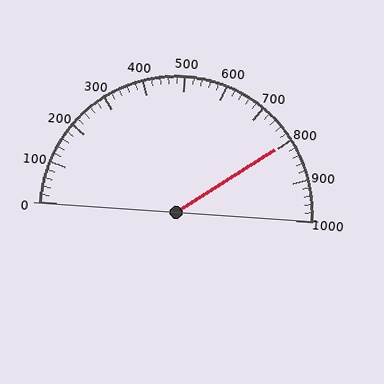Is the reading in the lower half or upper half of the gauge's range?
The reading is in the upper half of the range (0 to 1000).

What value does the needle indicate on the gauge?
The needle indicates approximately 800.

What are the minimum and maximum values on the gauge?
The gauge ranges from 0 to 1000.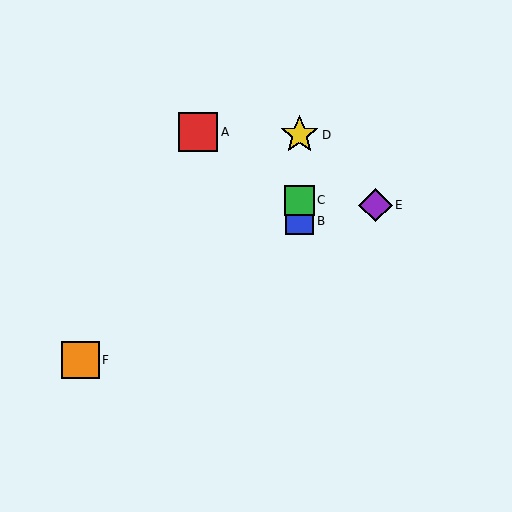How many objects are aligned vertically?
3 objects (B, C, D) are aligned vertically.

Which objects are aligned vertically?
Objects B, C, D are aligned vertically.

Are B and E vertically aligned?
No, B is at x≈299 and E is at x≈375.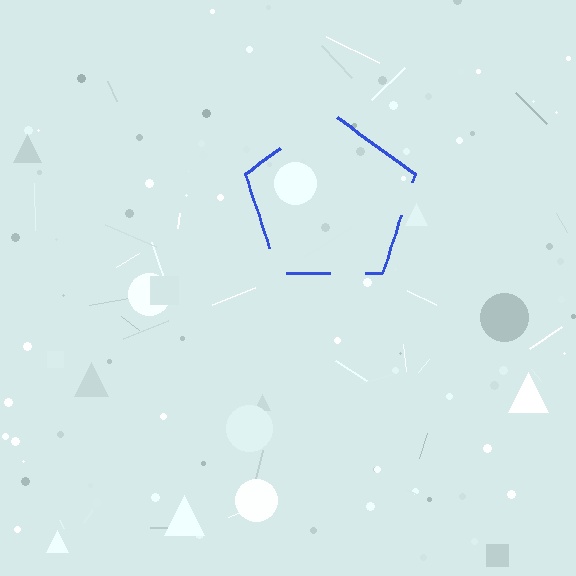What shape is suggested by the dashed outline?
The dashed outline suggests a pentagon.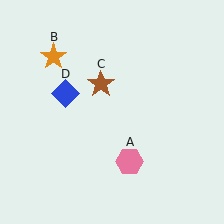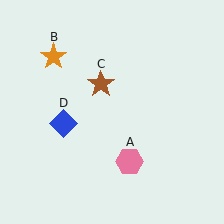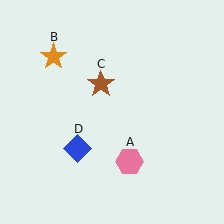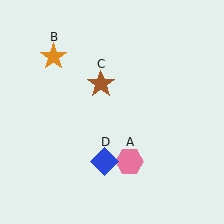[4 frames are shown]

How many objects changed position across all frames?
1 object changed position: blue diamond (object D).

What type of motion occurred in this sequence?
The blue diamond (object D) rotated counterclockwise around the center of the scene.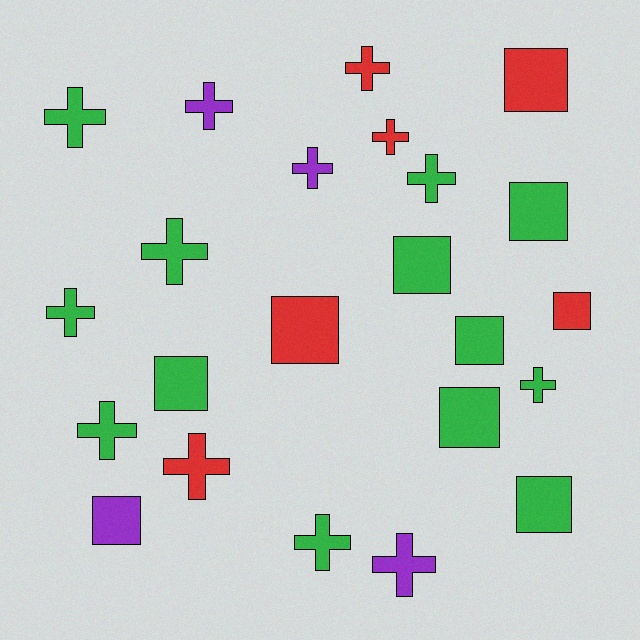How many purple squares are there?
There is 1 purple square.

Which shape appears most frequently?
Cross, with 13 objects.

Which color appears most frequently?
Green, with 13 objects.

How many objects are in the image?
There are 23 objects.